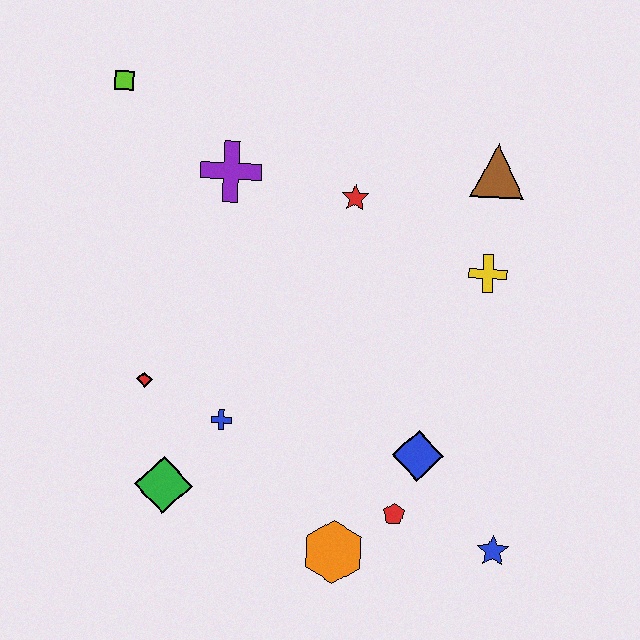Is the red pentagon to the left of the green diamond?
No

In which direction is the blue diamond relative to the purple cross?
The blue diamond is below the purple cross.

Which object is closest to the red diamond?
The blue cross is closest to the red diamond.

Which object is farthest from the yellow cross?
The lime square is farthest from the yellow cross.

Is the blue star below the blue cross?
Yes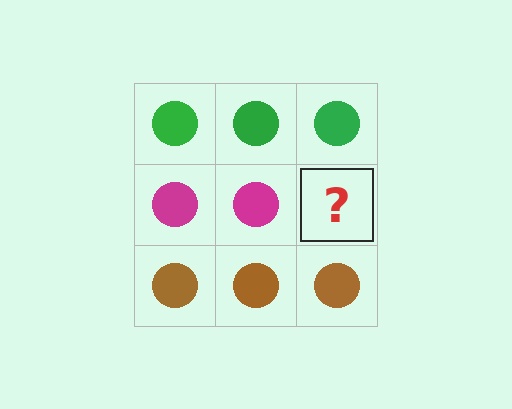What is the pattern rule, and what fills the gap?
The rule is that each row has a consistent color. The gap should be filled with a magenta circle.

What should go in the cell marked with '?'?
The missing cell should contain a magenta circle.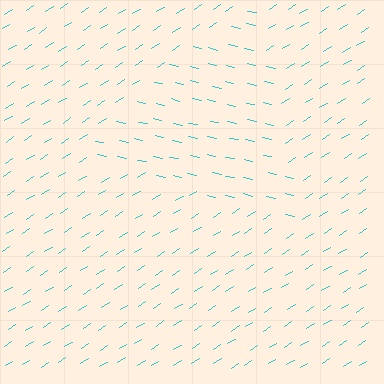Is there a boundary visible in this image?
Yes, there is a texture boundary formed by a change in line orientation.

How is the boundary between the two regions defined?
The boundary is defined purely by a change in line orientation (approximately 45 degrees difference). All lines are the same color and thickness.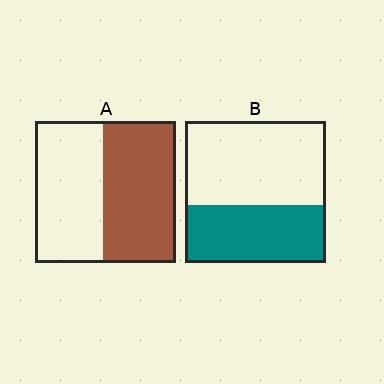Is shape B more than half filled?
No.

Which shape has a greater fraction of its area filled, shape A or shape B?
Shape A.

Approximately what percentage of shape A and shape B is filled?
A is approximately 50% and B is approximately 40%.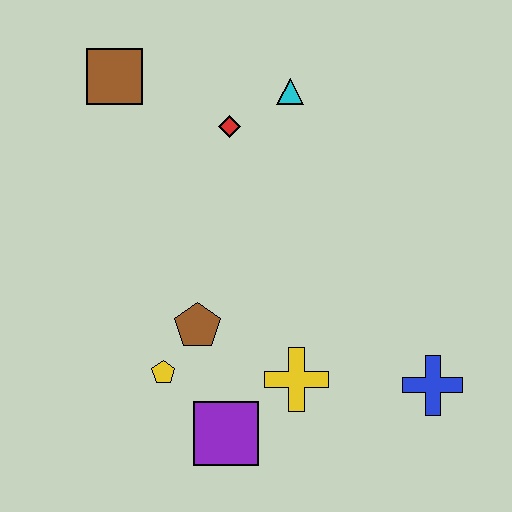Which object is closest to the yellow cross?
The purple square is closest to the yellow cross.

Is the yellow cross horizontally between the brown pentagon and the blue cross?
Yes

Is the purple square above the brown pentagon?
No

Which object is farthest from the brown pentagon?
The brown square is farthest from the brown pentagon.